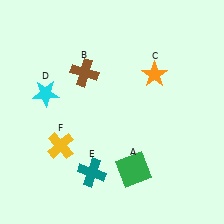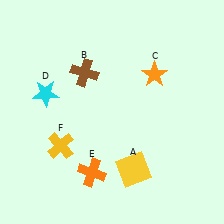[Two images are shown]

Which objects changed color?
A changed from green to yellow. E changed from teal to orange.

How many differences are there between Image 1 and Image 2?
There are 2 differences between the two images.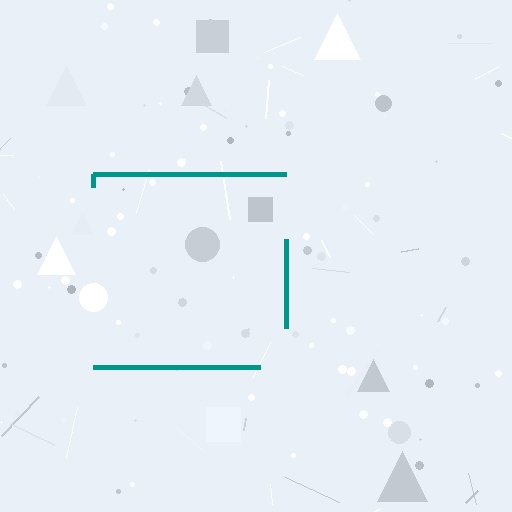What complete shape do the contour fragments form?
The contour fragments form a square.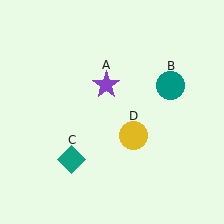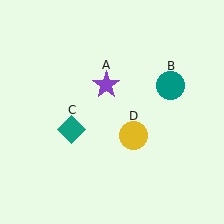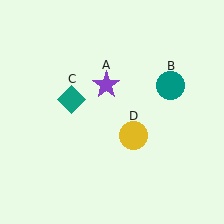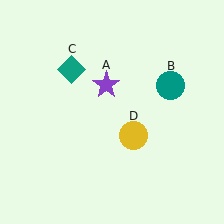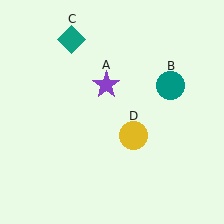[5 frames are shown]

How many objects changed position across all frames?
1 object changed position: teal diamond (object C).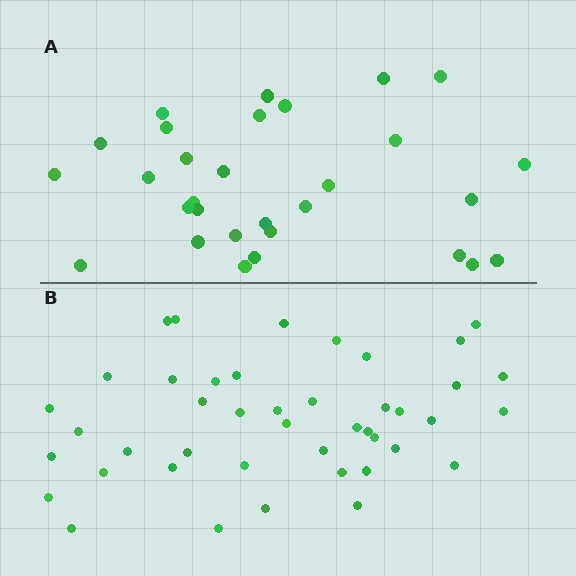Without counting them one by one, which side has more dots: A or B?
Region B (the bottom region) has more dots.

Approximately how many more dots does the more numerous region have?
Region B has approximately 15 more dots than region A.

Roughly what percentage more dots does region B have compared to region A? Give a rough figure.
About 45% more.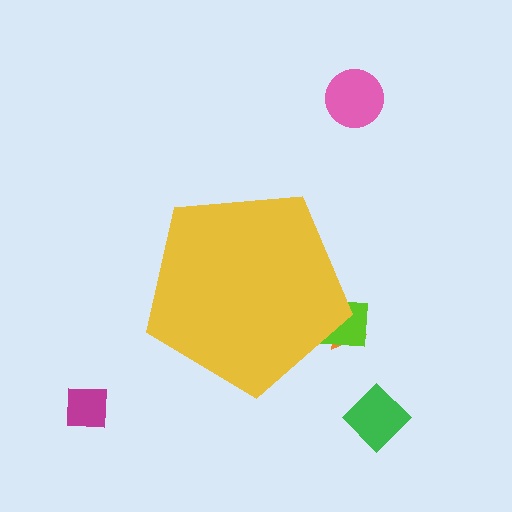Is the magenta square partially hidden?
No, the magenta square is fully visible.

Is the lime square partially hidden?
Yes, the lime square is partially hidden behind the yellow pentagon.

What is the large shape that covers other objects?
A yellow pentagon.